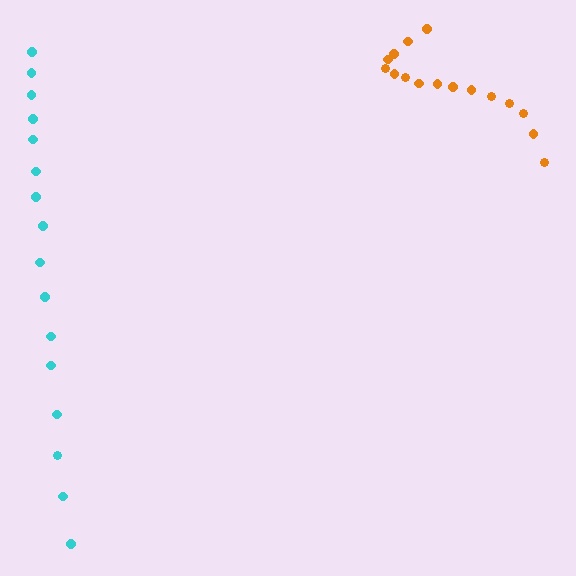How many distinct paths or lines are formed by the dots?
There are 2 distinct paths.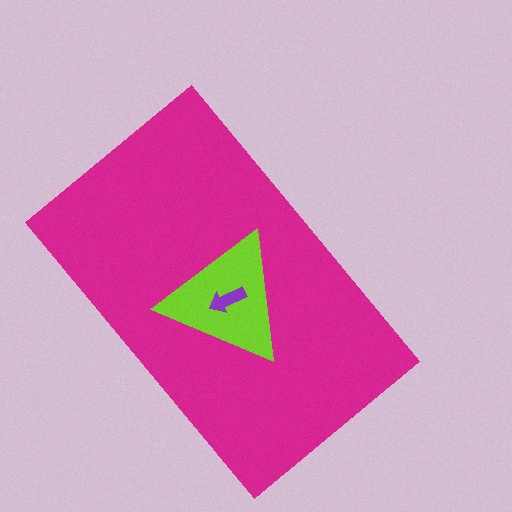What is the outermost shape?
The magenta rectangle.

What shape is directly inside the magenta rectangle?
The lime triangle.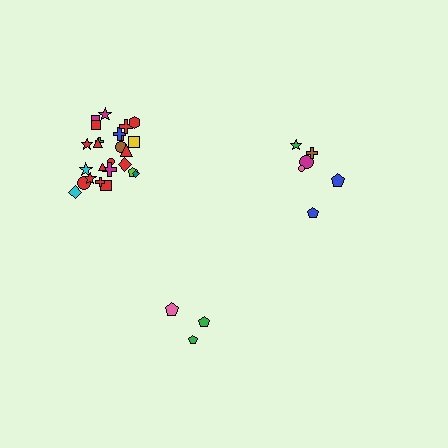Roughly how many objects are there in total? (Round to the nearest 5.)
Roughly 35 objects in total.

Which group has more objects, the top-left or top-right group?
The top-left group.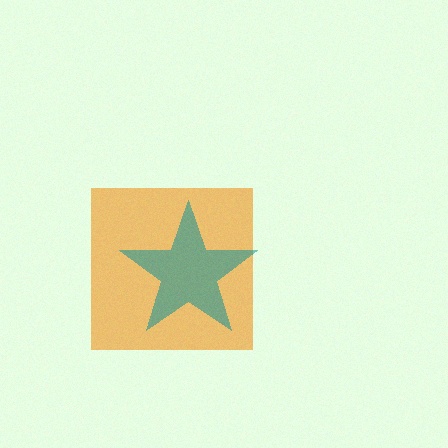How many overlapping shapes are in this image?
There are 2 overlapping shapes in the image.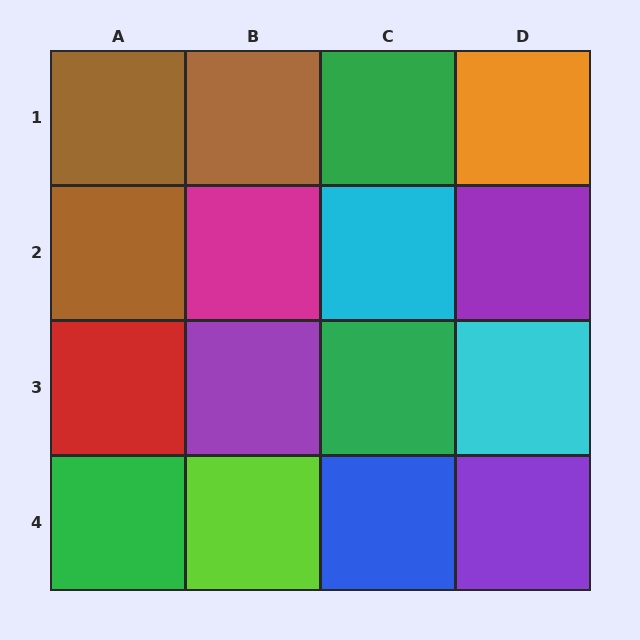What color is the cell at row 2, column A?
Brown.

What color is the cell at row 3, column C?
Green.